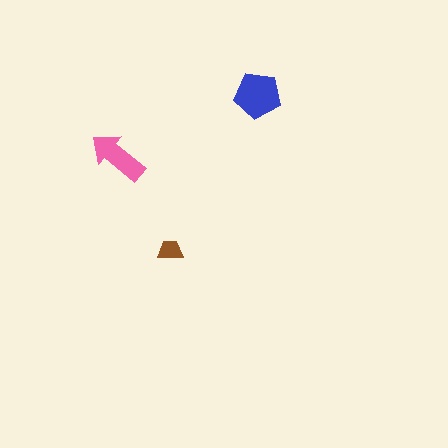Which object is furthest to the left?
The pink arrow is leftmost.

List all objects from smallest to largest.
The brown trapezoid, the pink arrow, the blue pentagon.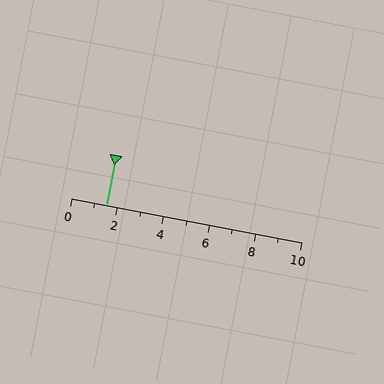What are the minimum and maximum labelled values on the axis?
The axis runs from 0 to 10.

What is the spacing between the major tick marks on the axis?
The major ticks are spaced 2 apart.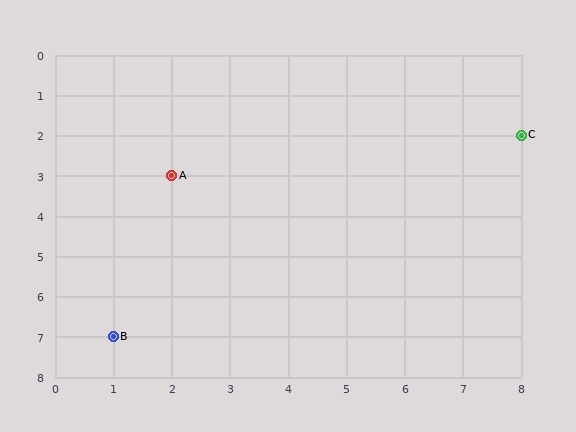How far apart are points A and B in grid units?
Points A and B are 1 column and 4 rows apart (about 4.1 grid units diagonally).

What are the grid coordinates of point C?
Point C is at grid coordinates (8, 2).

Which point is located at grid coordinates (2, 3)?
Point A is at (2, 3).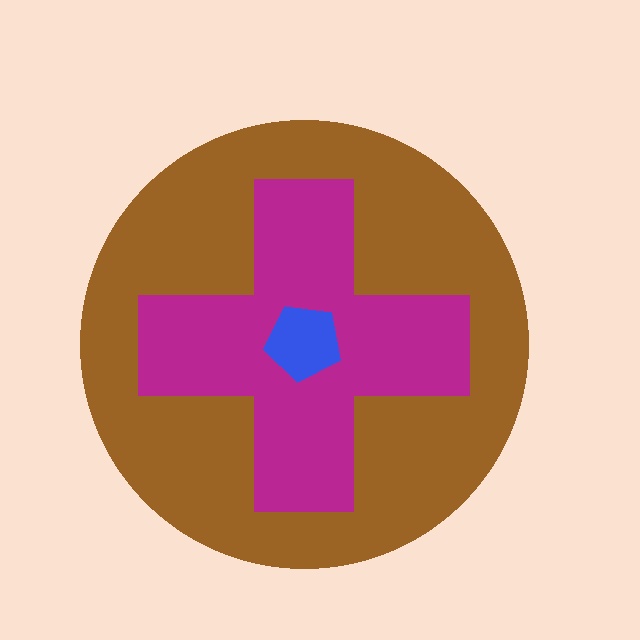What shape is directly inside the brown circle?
The magenta cross.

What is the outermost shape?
The brown circle.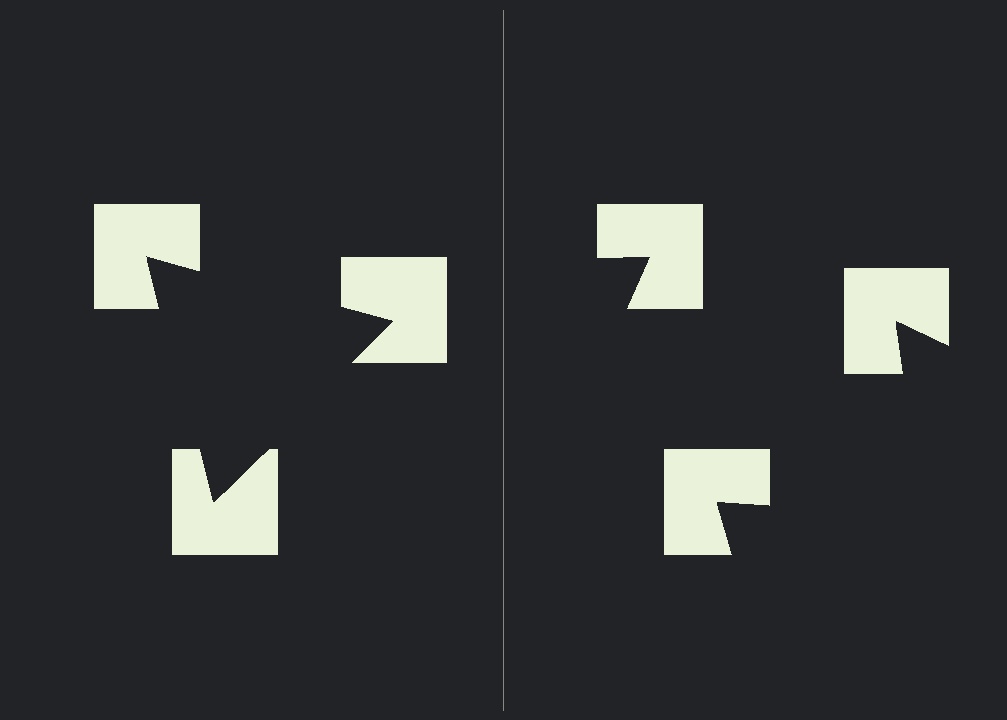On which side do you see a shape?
An illusory triangle appears on the left side. On the right side the wedge cuts are rotated, so no coherent shape forms.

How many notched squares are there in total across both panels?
6 — 3 on each side.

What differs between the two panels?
The notched squares are positioned identically on both sides; only the wedge orientations differ. On the left they align to a triangle; on the right they are misaligned.